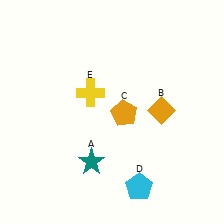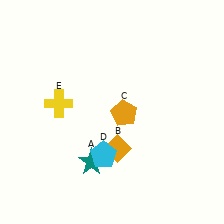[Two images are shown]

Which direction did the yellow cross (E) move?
The yellow cross (E) moved left.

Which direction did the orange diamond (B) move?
The orange diamond (B) moved left.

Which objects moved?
The objects that moved are: the orange diamond (B), the cyan pentagon (D), the yellow cross (E).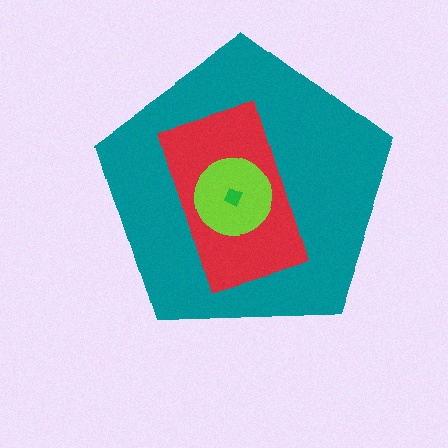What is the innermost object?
The green diamond.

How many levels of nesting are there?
4.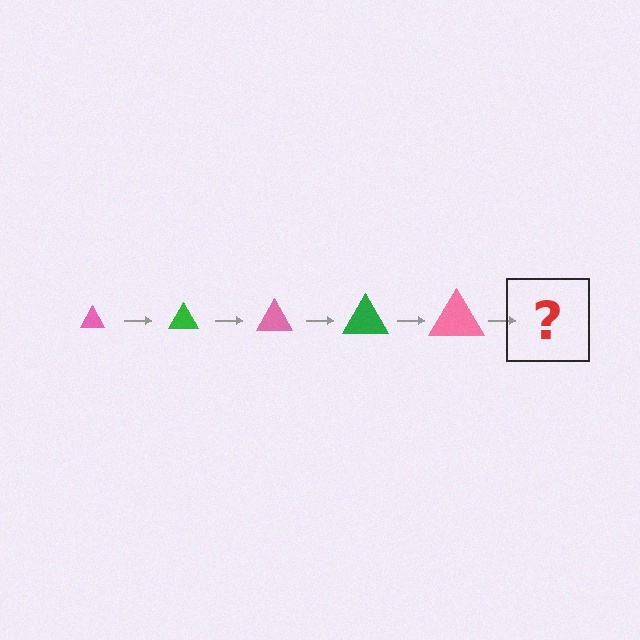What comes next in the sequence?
The next element should be a green triangle, larger than the previous one.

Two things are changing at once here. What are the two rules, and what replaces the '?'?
The two rules are that the triangle grows larger each step and the color cycles through pink and green. The '?' should be a green triangle, larger than the previous one.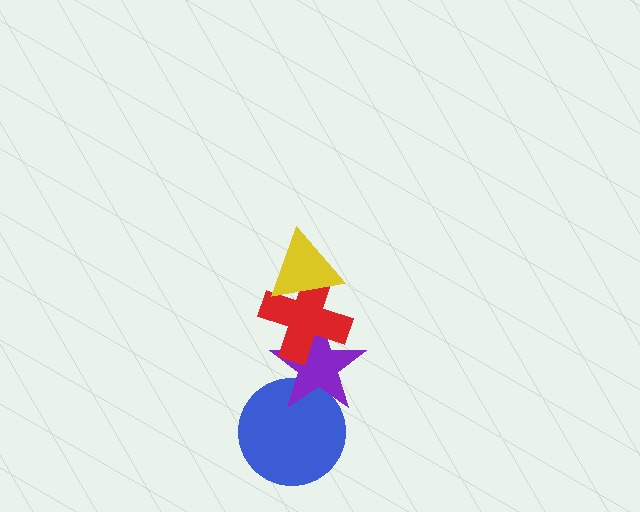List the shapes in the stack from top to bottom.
From top to bottom: the yellow triangle, the red cross, the purple star, the blue circle.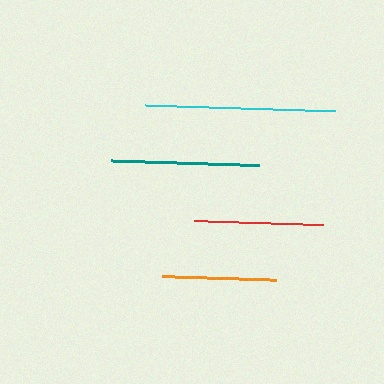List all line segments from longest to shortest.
From longest to shortest: cyan, teal, red, orange.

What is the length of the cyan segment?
The cyan segment is approximately 189 pixels long.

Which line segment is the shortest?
The orange line is the shortest at approximately 114 pixels.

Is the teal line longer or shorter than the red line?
The teal line is longer than the red line.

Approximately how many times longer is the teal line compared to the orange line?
The teal line is approximately 1.3 times the length of the orange line.